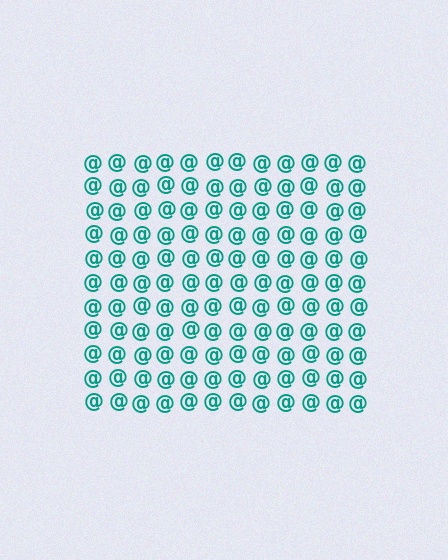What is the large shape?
The large shape is a square.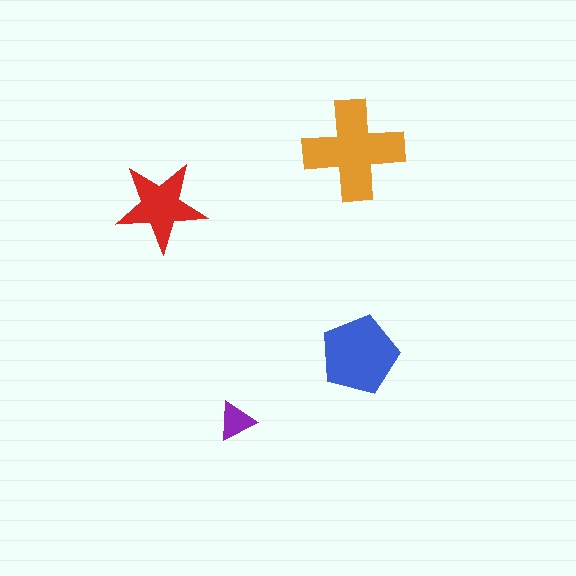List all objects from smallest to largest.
The purple triangle, the red star, the blue pentagon, the orange cross.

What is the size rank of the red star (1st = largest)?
3rd.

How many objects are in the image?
There are 4 objects in the image.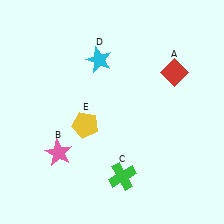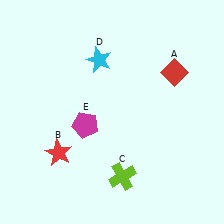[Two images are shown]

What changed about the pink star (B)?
In Image 1, B is pink. In Image 2, it changed to red.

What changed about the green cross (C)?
In Image 1, C is green. In Image 2, it changed to lime.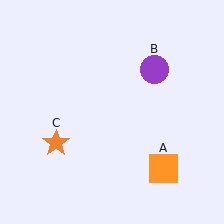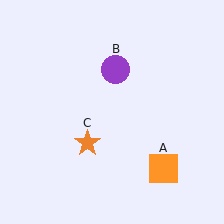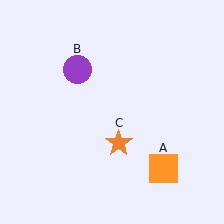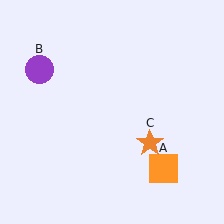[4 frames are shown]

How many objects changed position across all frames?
2 objects changed position: purple circle (object B), orange star (object C).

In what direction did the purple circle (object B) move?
The purple circle (object B) moved left.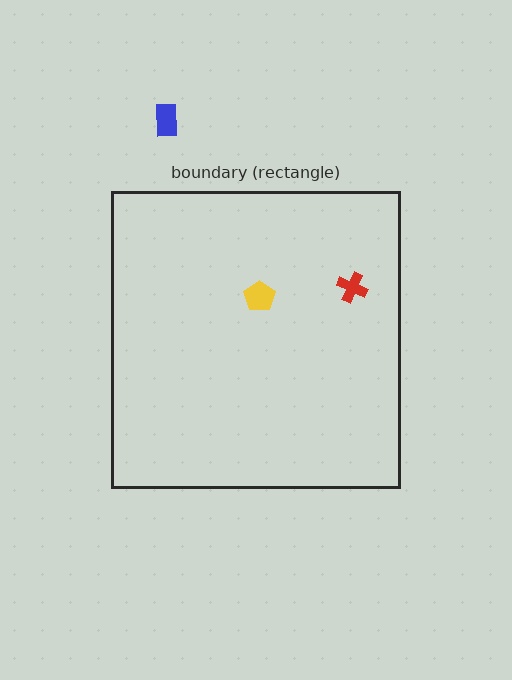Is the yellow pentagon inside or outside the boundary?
Inside.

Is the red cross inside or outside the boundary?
Inside.